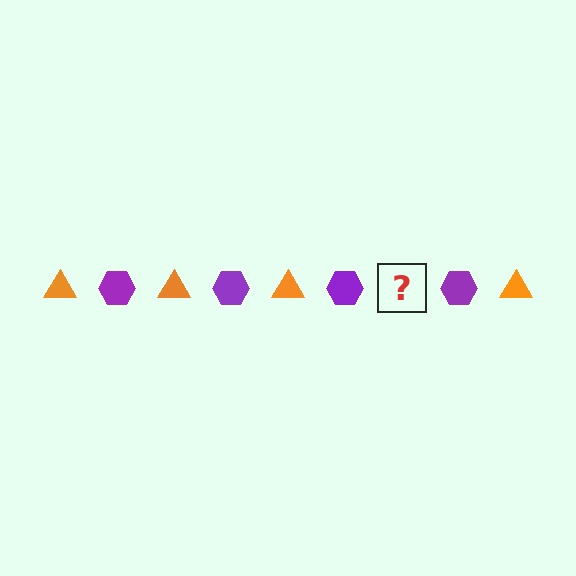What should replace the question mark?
The question mark should be replaced with an orange triangle.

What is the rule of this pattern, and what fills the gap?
The rule is that the pattern alternates between orange triangle and purple hexagon. The gap should be filled with an orange triangle.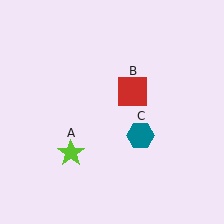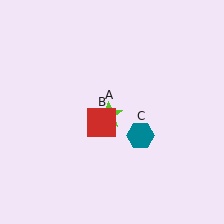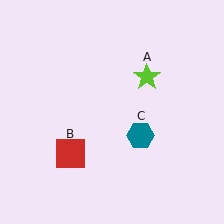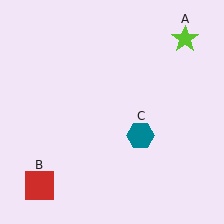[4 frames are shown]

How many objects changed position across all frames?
2 objects changed position: lime star (object A), red square (object B).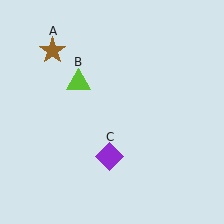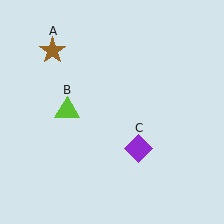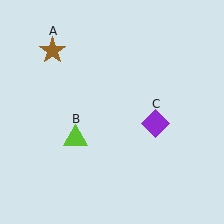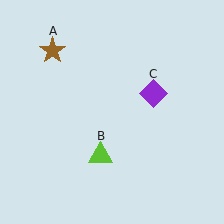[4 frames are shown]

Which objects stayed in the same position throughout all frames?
Brown star (object A) remained stationary.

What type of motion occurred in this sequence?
The lime triangle (object B), purple diamond (object C) rotated counterclockwise around the center of the scene.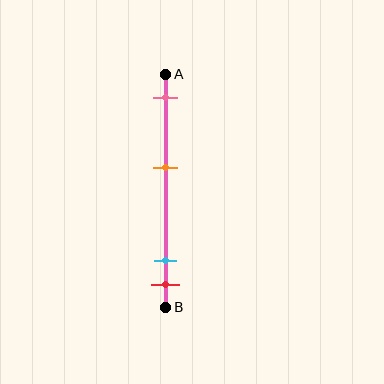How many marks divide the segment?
There are 4 marks dividing the segment.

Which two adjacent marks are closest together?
The cyan and red marks are the closest adjacent pair.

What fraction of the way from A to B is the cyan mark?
The cyan mark is approximately 80% (0.8) of the way from A to B.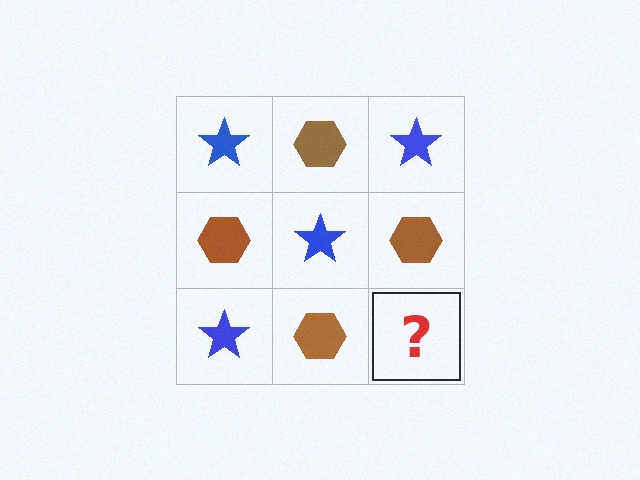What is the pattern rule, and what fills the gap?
The rule is that it alternates blue star and brown hexagon in a checkerboard pattern. The gap should be filled with a blue star.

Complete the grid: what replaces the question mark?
The question mark should be replaced with a blue star.